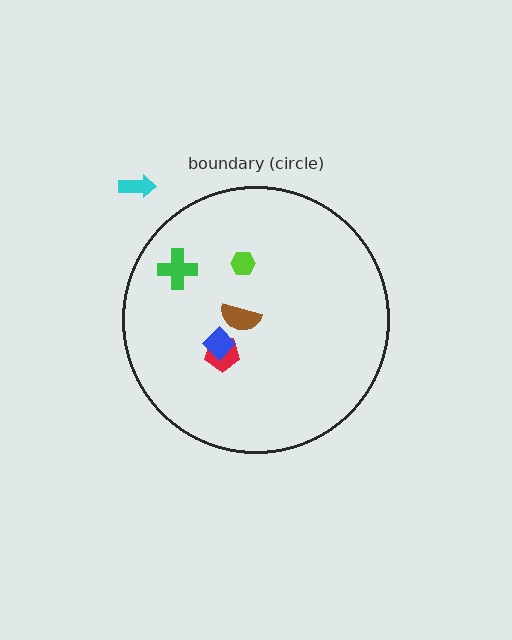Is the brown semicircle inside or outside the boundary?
Inside.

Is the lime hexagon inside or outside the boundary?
Inside.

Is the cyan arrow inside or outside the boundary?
Outside.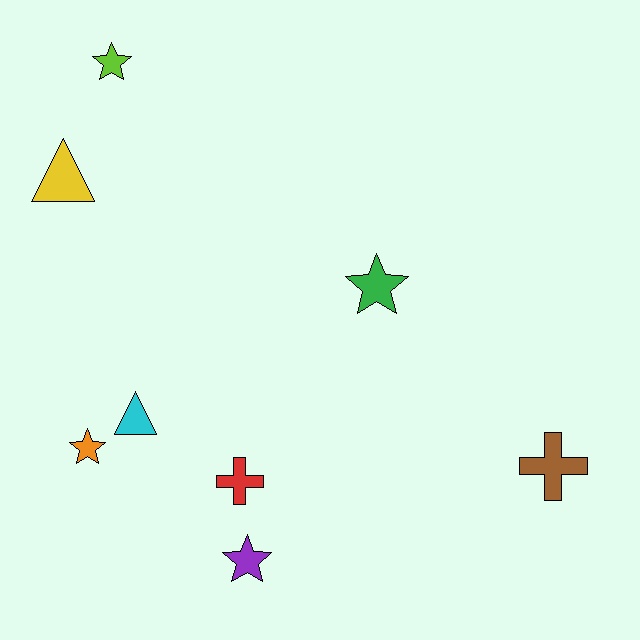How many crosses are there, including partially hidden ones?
There are 2 crosses.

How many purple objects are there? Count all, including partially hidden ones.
There is 1 purple object.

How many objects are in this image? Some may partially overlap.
There are 8 objects.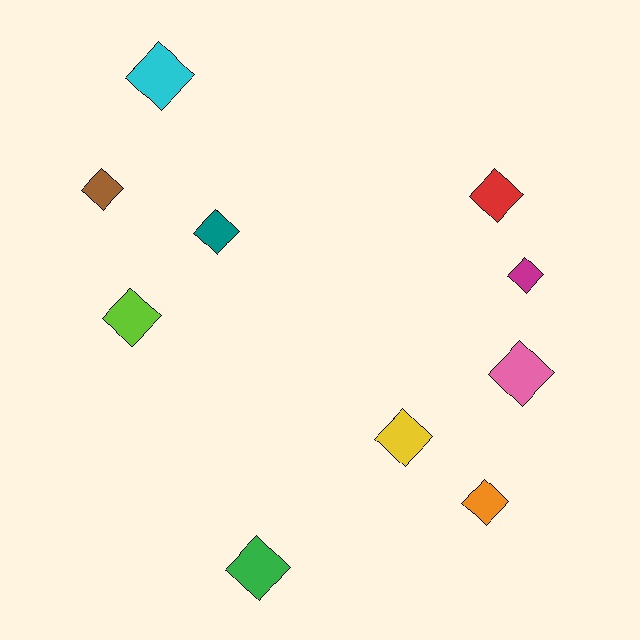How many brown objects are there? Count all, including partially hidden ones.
There is 1 brown object.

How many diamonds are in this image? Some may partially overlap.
There are 10 diamonds.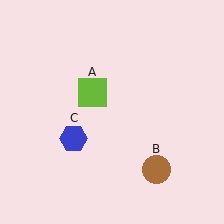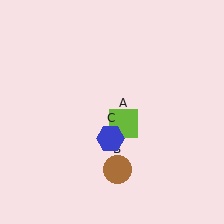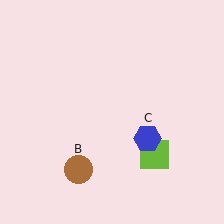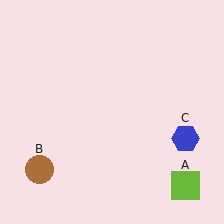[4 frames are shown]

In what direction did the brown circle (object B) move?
The brown circle (object B) moved left.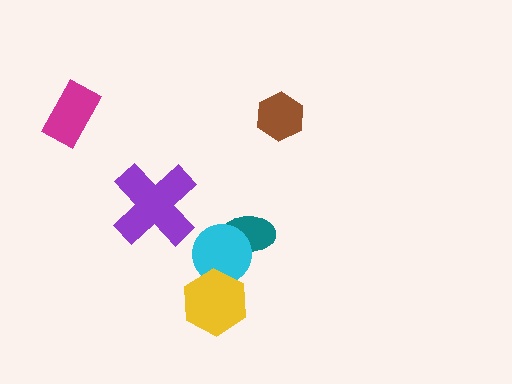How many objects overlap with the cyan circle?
2 objects overlap with the cyan circle.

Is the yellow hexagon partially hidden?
No, no other shape covers it.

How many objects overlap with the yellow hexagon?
1 object overlaps with the yellow hexagon.